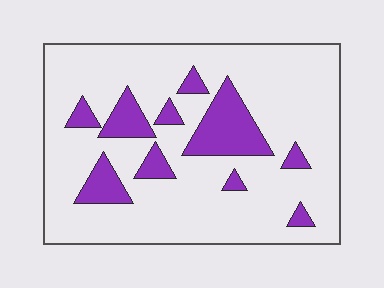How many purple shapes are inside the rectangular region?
10.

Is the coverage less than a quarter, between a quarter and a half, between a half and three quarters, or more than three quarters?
Less than a quarter.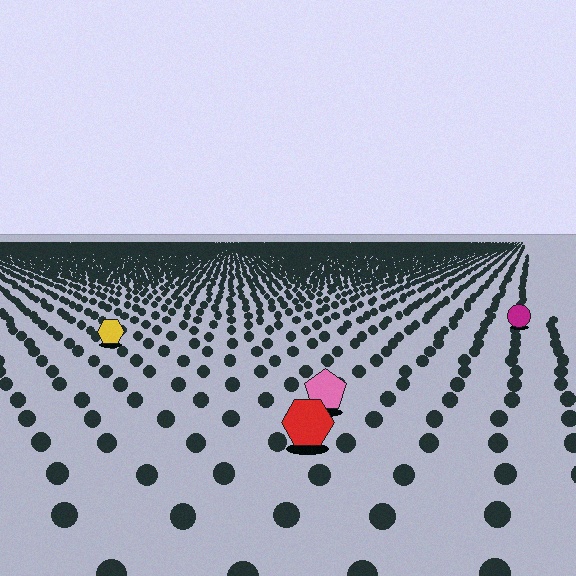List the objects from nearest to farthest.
From nearest to farthest: the red hexagon, the pink pentagon, the yellow hexagon, the magenta circle.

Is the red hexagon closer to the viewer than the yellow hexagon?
Yes. The red hexagon is closer — you can tell from the texture gradient: the ground texture is coarser near it.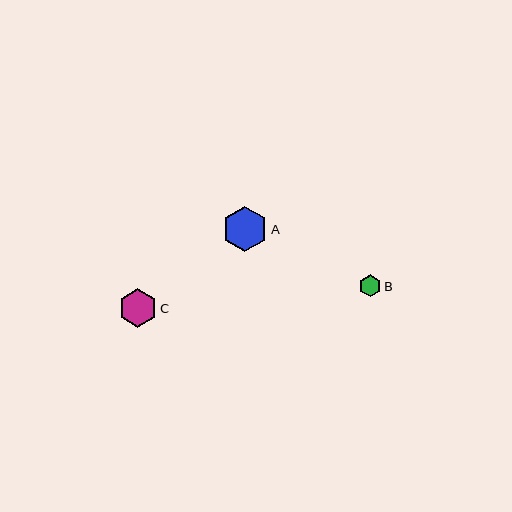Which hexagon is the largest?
Hexagon A is the largest with a size of approximately 46 pixels.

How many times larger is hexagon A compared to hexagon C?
Hexagon A is approximately 1.2 times the size of hexagon C.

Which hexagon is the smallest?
Hexagon B is the smallest with a size of approximately 22 pixels.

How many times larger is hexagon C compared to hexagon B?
Hexagon C is approximately 1.8 times the size of hexagon B.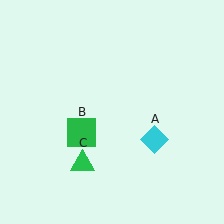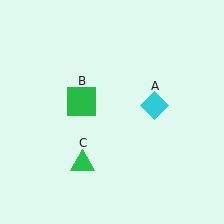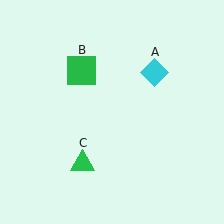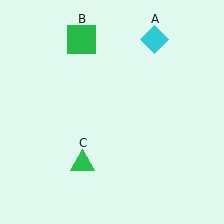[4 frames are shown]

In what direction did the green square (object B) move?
The green square (object B) moved up.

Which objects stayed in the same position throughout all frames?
Green triangle (object C) remained stationary.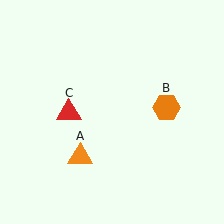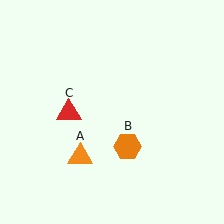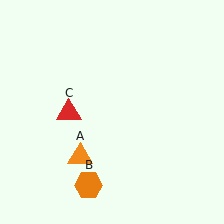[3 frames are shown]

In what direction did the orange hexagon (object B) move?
The orange hexagon (object B) moved down and to the left.